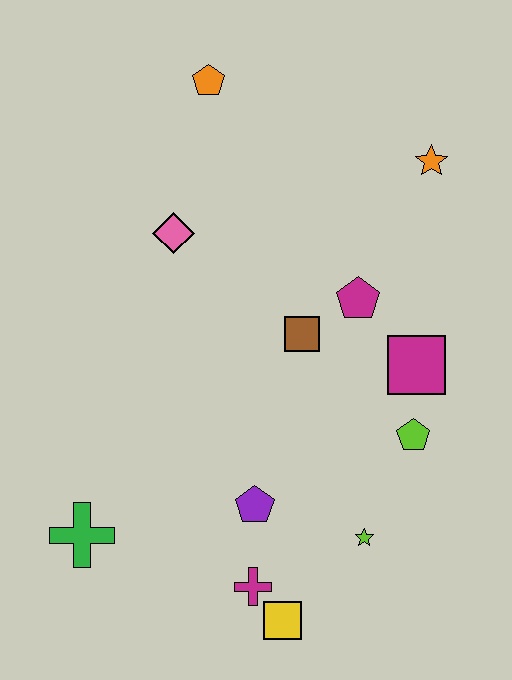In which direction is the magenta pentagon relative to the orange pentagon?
The magenta pentagon is below the orange pentagon.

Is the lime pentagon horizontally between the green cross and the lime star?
No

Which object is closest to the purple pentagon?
The magenta cross is closest to the purple pentagon.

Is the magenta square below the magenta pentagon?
Yes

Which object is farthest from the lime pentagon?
The orange pentagon is farthest from the lime pentagon.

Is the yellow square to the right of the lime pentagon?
No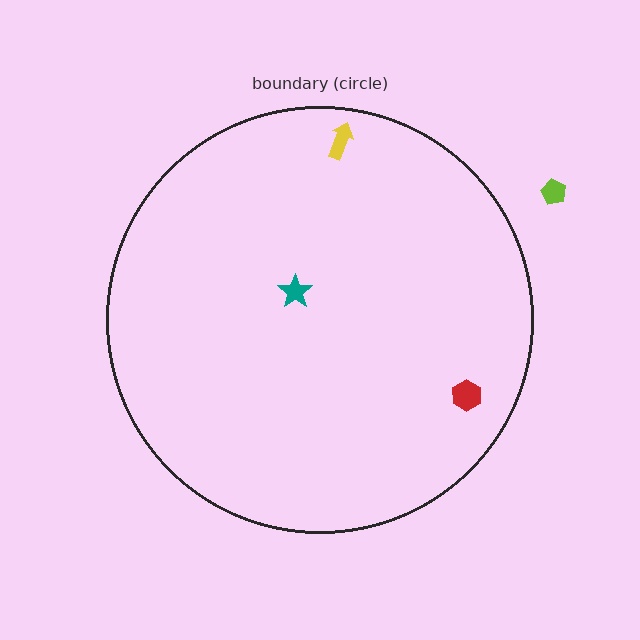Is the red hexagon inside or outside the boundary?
Inside.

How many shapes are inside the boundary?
3 inside, 1 outside.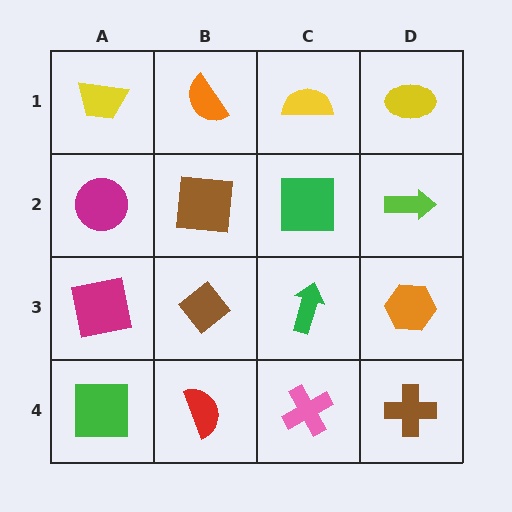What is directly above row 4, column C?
A green arrow.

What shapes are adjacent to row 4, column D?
An orange hexagon (row 3, column D), a pink cross (row 4, column C).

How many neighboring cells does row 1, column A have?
2.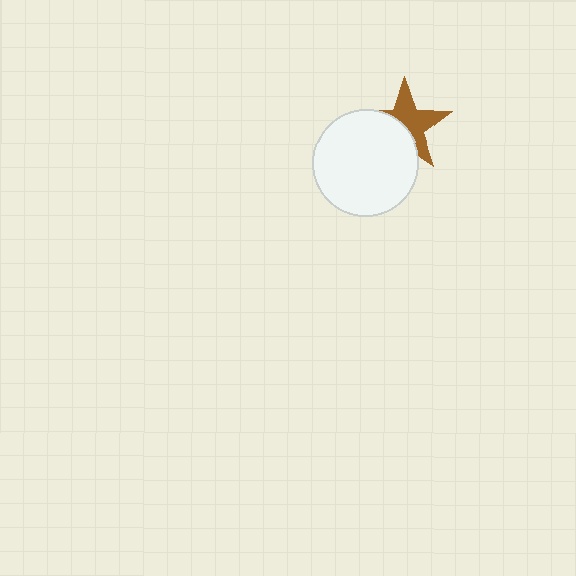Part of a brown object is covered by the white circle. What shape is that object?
It is a star.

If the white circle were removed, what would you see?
You would see the complete brown star.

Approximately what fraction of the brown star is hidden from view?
Roughly 45% of the brown star is hidden behind the white circle.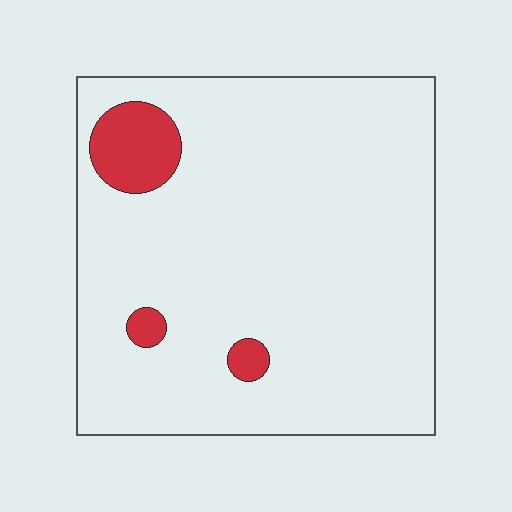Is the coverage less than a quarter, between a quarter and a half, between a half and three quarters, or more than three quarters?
Less than a quarter.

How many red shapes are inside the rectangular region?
3.